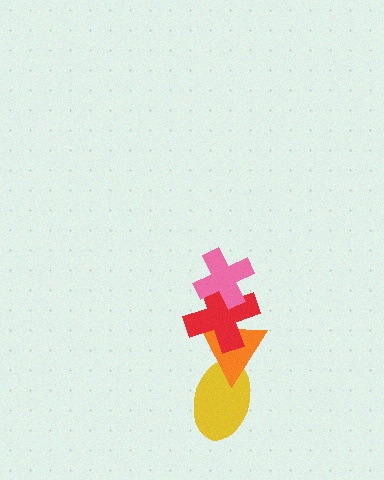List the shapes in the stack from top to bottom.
From top to bottom: the pink cross, the red cross, the orange triangle, the yellow ellipse.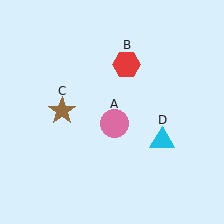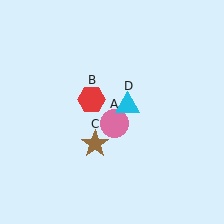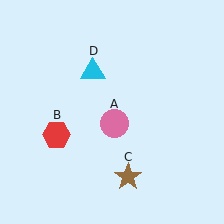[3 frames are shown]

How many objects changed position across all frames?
3 objects changed position: red hexagon (object B), brown star (object C), cyan triangle (object D).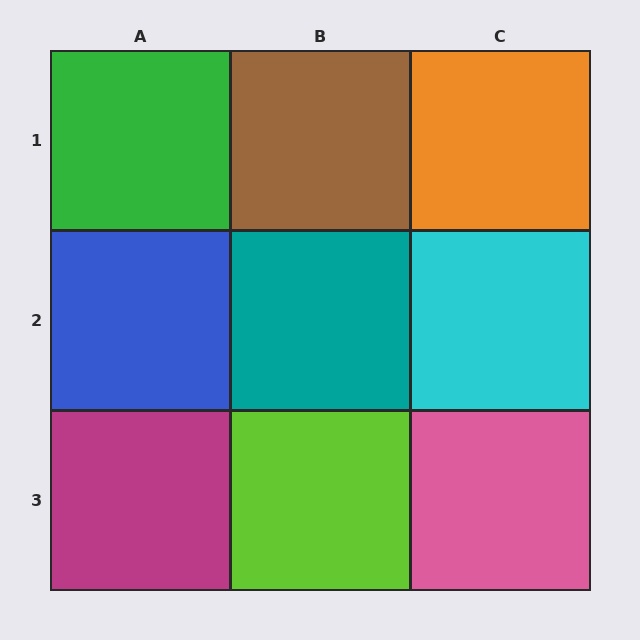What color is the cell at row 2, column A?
Blue.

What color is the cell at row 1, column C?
Orange.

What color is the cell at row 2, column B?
Teal.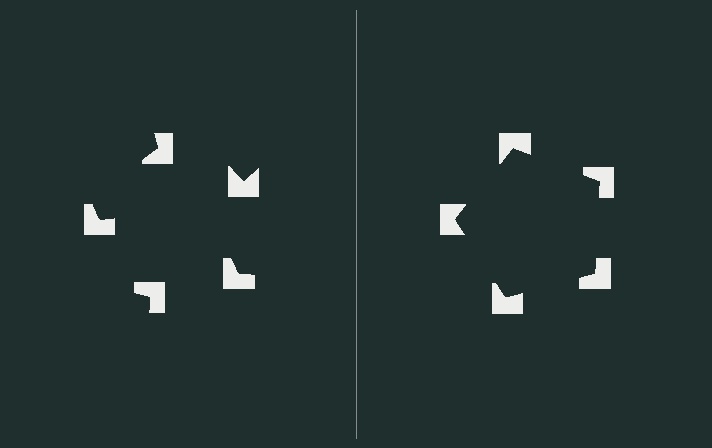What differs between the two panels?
The notched squares are positioned identically on both sides; only the wedge orientations differ. On the right they align to a pentagon; on the left they are misaligned.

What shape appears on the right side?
An illusory pentagon.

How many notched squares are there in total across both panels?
10 — 5 on each side.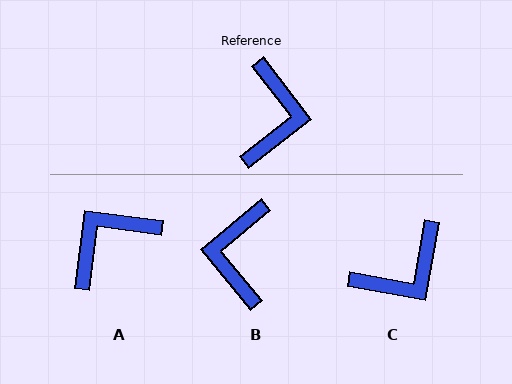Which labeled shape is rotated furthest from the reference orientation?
B, about 178 degrees away.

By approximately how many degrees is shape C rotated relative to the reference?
Approximately 48 degrees clockwise.